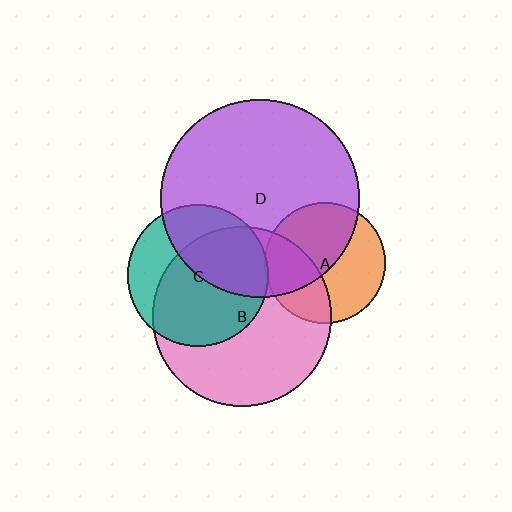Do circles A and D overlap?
Yes.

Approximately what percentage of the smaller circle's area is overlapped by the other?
Approximately 50%.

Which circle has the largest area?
Circle D (purple).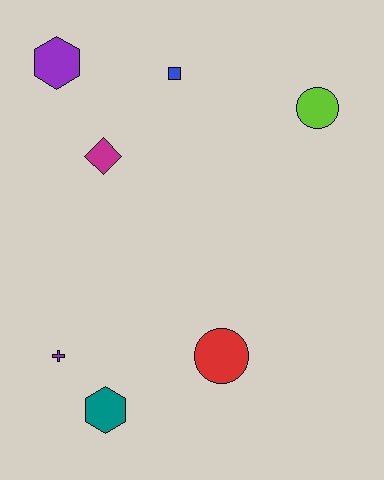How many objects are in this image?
There are 7 objects.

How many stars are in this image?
There are no stars.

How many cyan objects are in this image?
There are no cyan objects.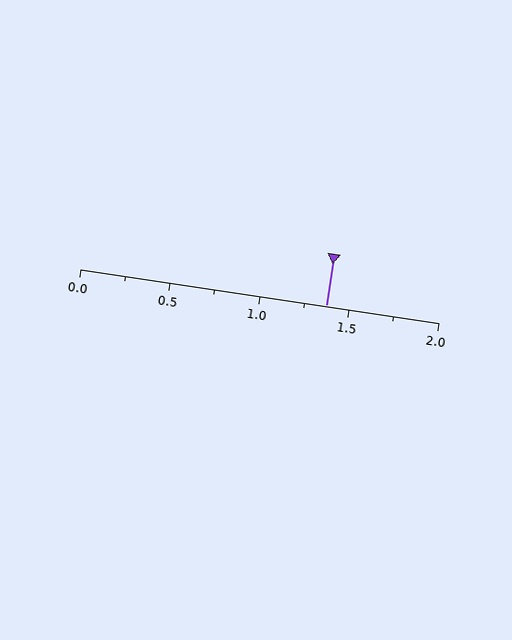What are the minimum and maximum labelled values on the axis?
The axis runs from 0.0 to 2.0.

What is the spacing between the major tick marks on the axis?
The major ticks are spaced 0.5 apart.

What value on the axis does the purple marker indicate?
The marker indicates approximately 1.38.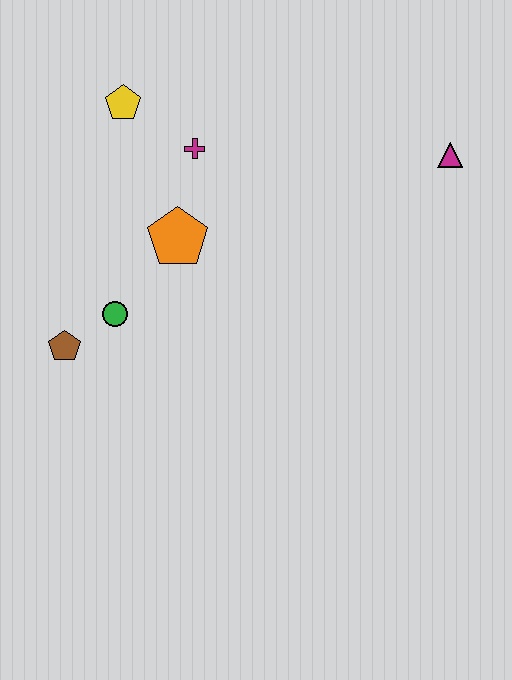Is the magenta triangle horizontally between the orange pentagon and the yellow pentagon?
No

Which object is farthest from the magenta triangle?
The brown pentagon is farthest from the magenta triangle.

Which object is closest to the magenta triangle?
The magenta cross is closest to the magenta triangle.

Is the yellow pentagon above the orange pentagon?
Yes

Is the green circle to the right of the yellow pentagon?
No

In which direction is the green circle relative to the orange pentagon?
The green circle is below the orange pentagon.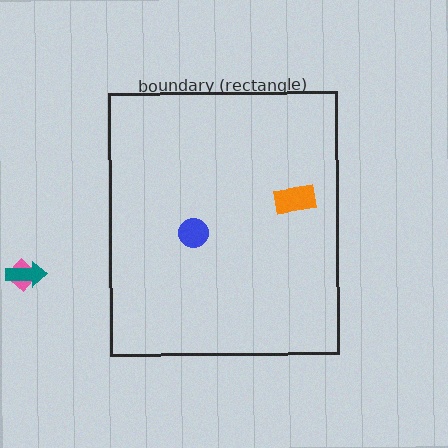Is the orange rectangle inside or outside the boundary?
Inside.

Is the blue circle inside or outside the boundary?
Inside.